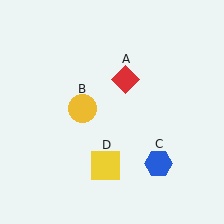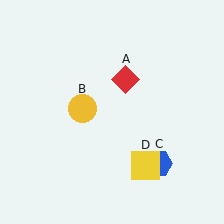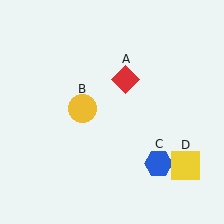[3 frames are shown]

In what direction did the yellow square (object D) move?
The yellow square (object D) moved right.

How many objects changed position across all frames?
1 object changed position: yellow square (object D).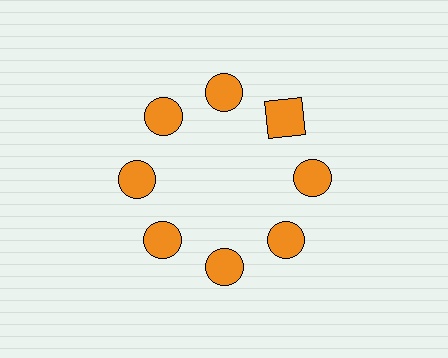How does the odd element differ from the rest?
It has a different shape: square instead of circle.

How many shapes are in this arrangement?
There are 8 shapes arranged in a ring pattern.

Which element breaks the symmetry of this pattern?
The orange square at roughly the 2 o'clock position breaks the symmetry. All other shapes are orange circles.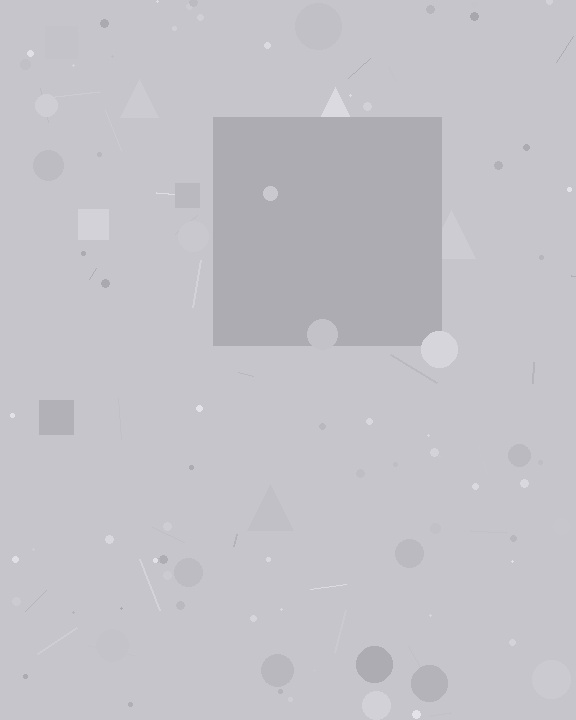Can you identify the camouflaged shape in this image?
The camouflaged shape is a square.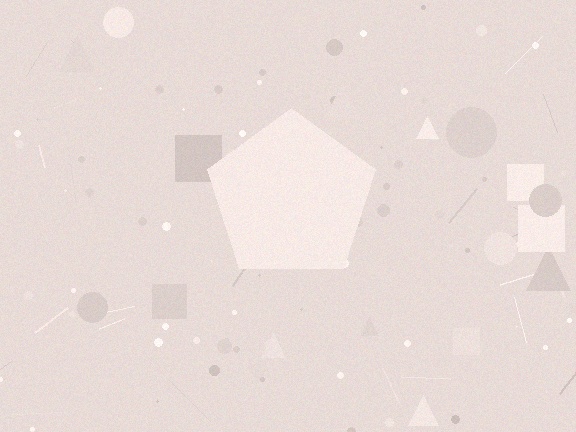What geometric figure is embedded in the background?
A pentagon is embedded in the background.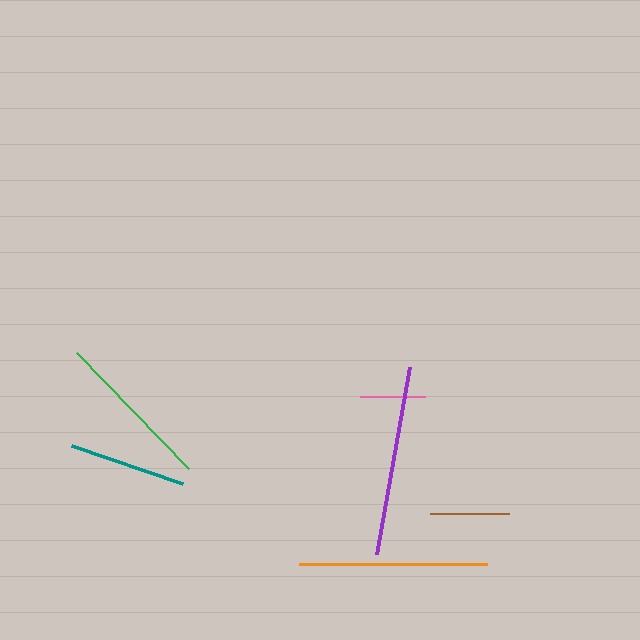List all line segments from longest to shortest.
From longest to shortest: purple, orange, green, teal, brown, pink.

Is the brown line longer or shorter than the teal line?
The teal line is longer than the brown line.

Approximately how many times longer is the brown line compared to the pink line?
The brown line is approximately 1.2 times the length of the pink line.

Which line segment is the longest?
The purple line is the longest at approximately 189 pixels.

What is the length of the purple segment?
The purple segment is approximately 189 pixels long.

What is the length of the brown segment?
The brown segment is approximately 79 pixels long.